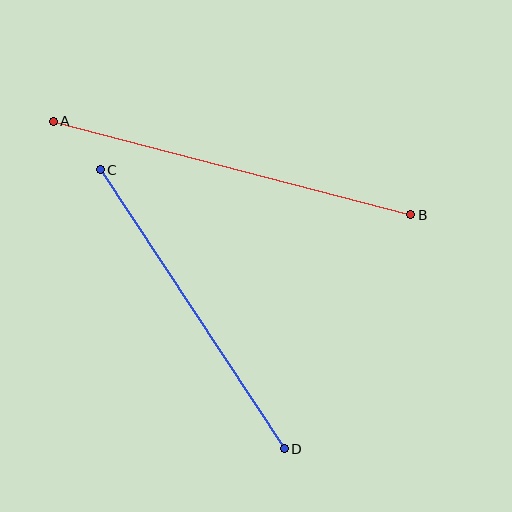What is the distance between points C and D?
The distance is approximately 334 pixels.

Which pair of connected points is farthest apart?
Points A and B are farthest apart.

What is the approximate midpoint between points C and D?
The midpoint is at approximately (192, 309) pixels.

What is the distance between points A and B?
The distance is approximately 370 pixels.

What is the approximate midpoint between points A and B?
The midpoint is at approximately (232, 168) pixels.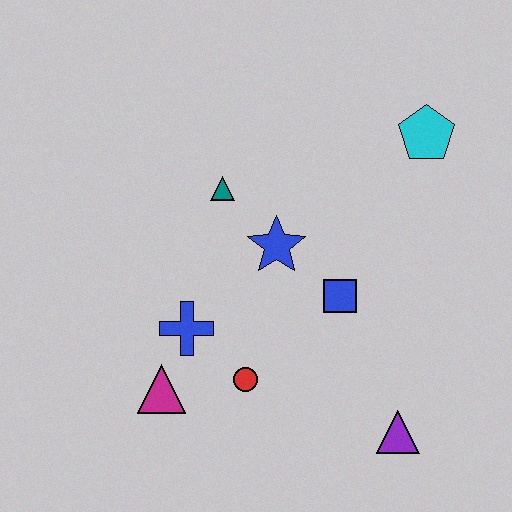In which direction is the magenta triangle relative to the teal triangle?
The magenta triangle is below the teal triangle.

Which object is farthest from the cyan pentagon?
The magenta triangle is farthest from the cyan pentagon.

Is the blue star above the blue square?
Yes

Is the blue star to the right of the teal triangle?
Yes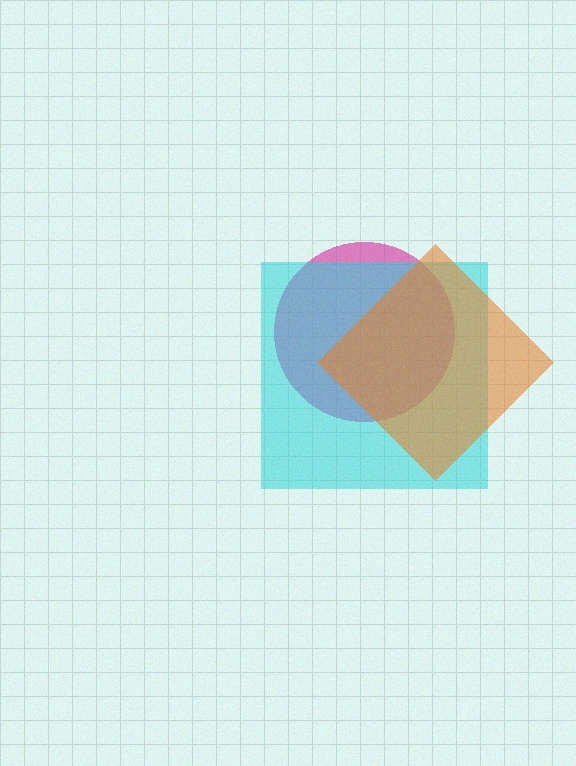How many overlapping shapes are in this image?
There are 3 overlapping shapes in the image.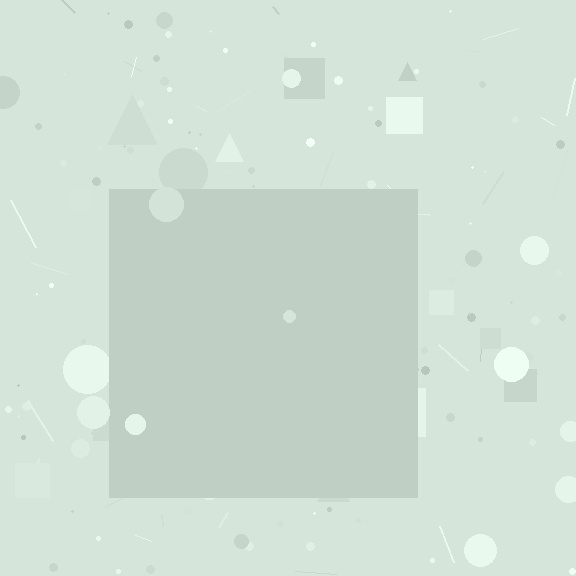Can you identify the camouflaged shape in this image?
The camouflaged shape is a square.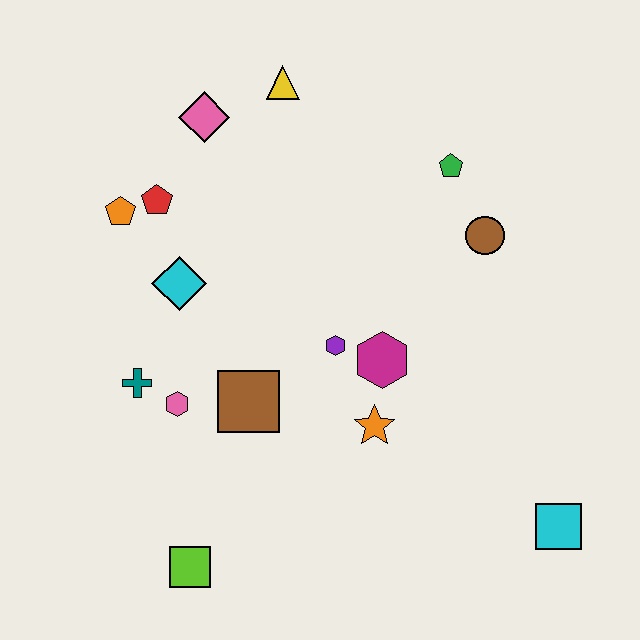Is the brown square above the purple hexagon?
No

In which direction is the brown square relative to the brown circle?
The brown square is to the left of the brown circle.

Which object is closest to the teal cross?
The pink hexagon is closest to the teal cross.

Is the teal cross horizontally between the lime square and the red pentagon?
No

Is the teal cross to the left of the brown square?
Yes